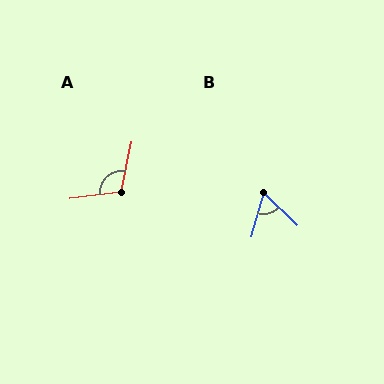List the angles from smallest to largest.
B (62°), A (109°).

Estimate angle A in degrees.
Approximately 109 degrees.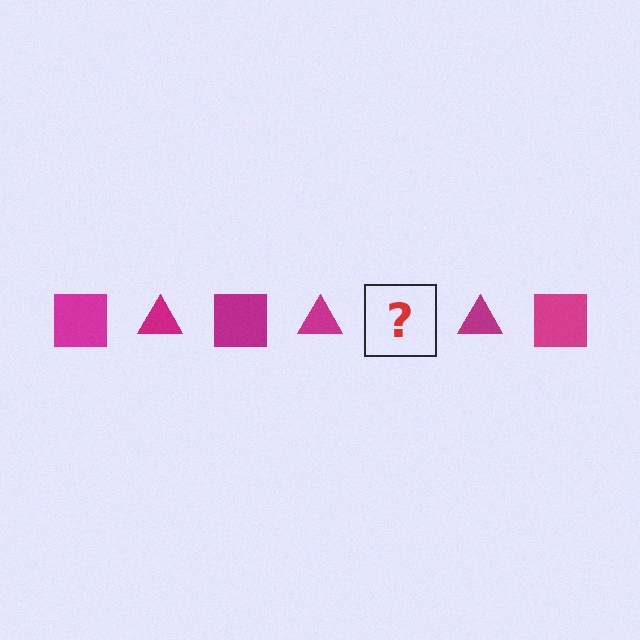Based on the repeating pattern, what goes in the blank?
The blank should be a magenta square.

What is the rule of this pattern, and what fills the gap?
The rule is that the pattern cycles through square, triangle shapes in magenta. The gap should be filled with a magenta square.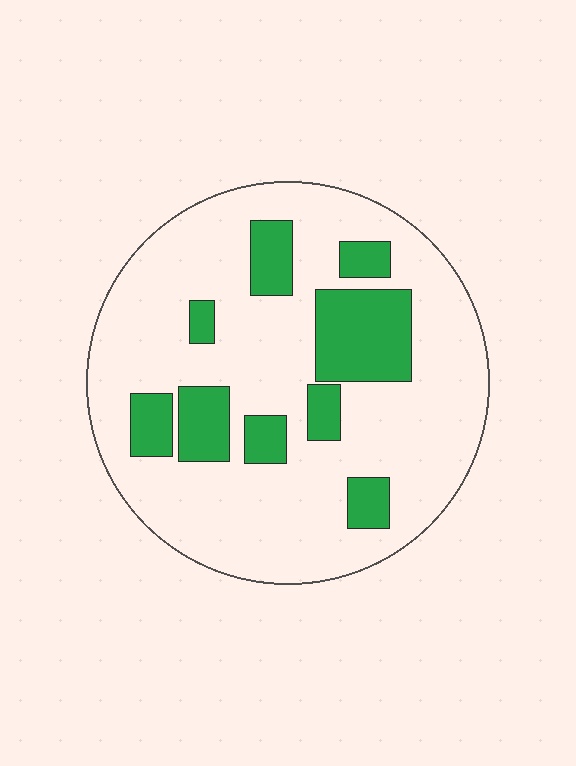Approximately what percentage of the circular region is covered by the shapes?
Approximately 20%.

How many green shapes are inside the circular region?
9.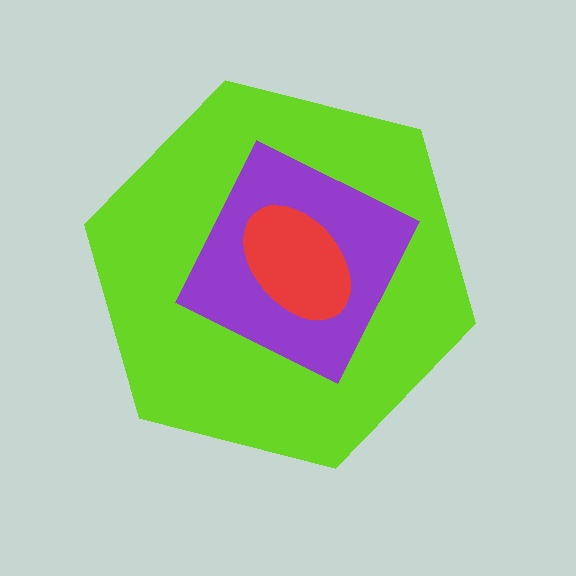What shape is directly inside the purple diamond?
The red ellipse.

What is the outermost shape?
The lime hexagon.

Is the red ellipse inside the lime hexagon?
Yes.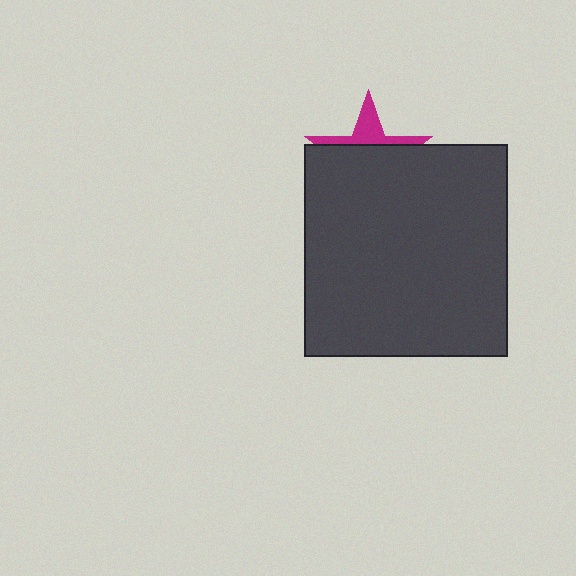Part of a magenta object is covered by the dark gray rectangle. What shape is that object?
It is a star.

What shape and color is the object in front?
The object in front is a dark gray rectangle.